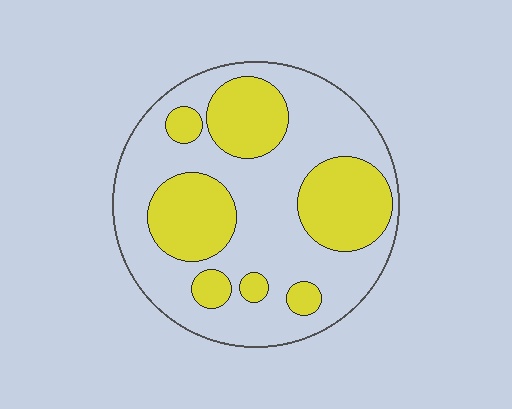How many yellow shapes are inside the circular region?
7.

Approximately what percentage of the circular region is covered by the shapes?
Approximately 35%.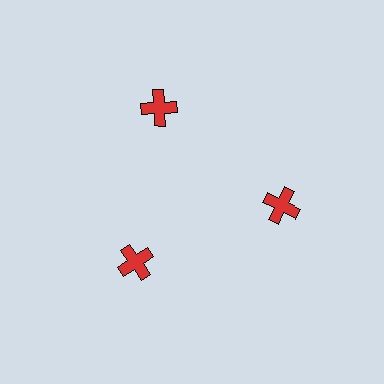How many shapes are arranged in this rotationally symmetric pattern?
There are 3 shapes, arranged in 3 groups of 1.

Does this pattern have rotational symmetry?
Yes, this pattern has 3-fold rotational symmetry. It looks the same after rotating 120 degrees around the center.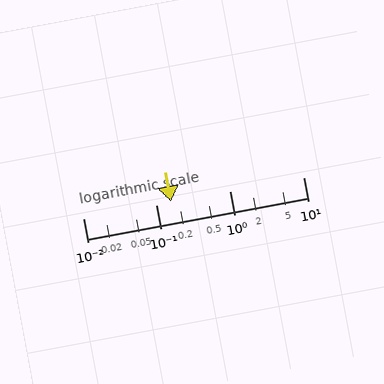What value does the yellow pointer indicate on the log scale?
The pointer indicates approximately 0.16.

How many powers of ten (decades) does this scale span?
The scale spans 3 decades, from 0.01 to 10.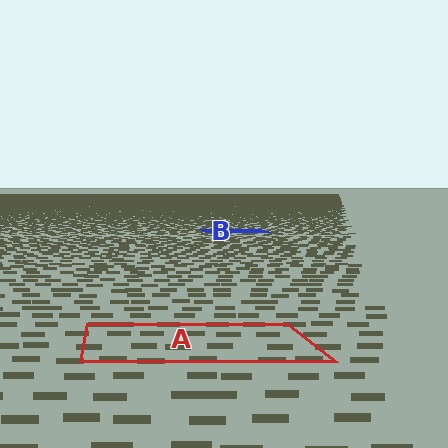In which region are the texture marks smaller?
The texture marks are smaller in region B, because it is farther away.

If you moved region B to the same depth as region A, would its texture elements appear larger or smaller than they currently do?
They would appear larger. At a closer depth, the same texture elements are projected at a bigger on-screen size.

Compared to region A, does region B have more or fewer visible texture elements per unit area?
Region B has more texture elements per unit area — they are packed more densely because it is farther away.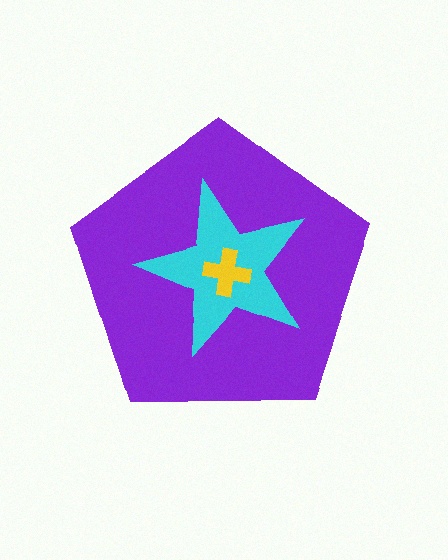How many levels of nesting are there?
3.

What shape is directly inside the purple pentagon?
The cyan star.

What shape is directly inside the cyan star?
The yellow cross.